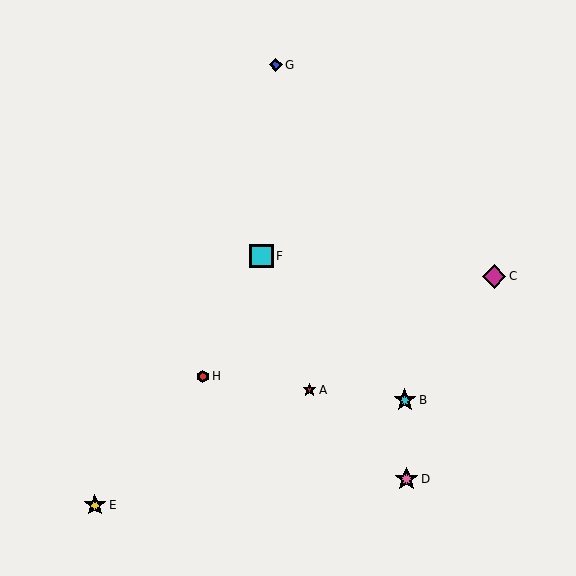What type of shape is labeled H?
Shape H is a red hexagon.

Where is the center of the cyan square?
The center of the cyan square is at (262, 256).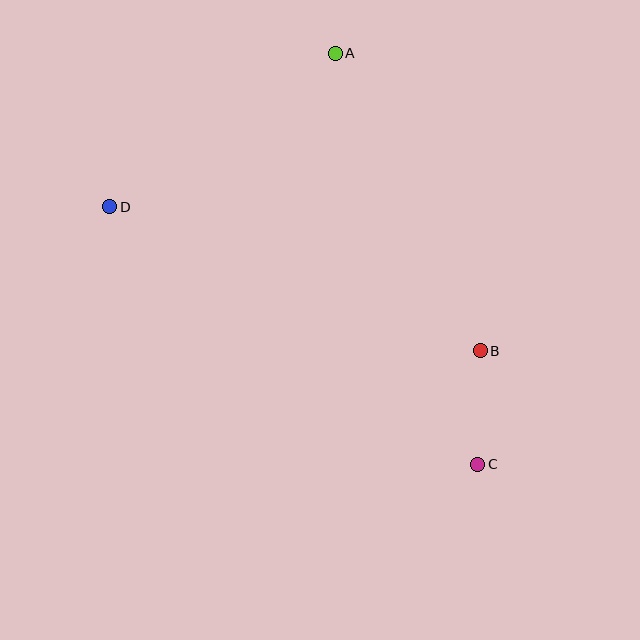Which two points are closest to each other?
Points B and C are closest to each other.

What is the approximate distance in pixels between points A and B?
The distance between A and B is approximately 331 pixels.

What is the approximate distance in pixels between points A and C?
The distance between A and C is approximately 435 pixels.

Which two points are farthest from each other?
Points C and D are farthest from each other.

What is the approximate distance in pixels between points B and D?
The distance between B and D is approximately 397 pixels.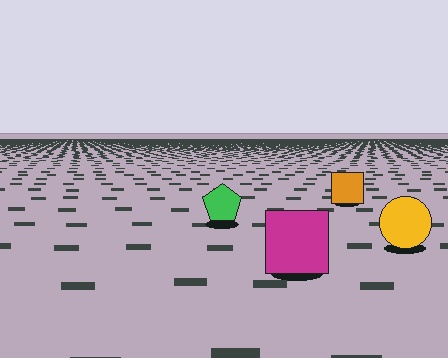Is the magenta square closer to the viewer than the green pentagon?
Yes. The magenta square is closer — you can tell from the texture gradient: the ground texture is coarser near it.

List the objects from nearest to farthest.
From nearest to farthest: the magenta square, the yellow circle, the green pentagon, the orange square.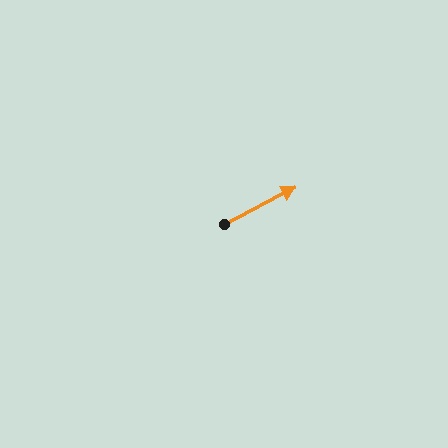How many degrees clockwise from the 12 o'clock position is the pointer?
Approximately 63 degrees.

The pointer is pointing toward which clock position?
Roughly 2 o'clock.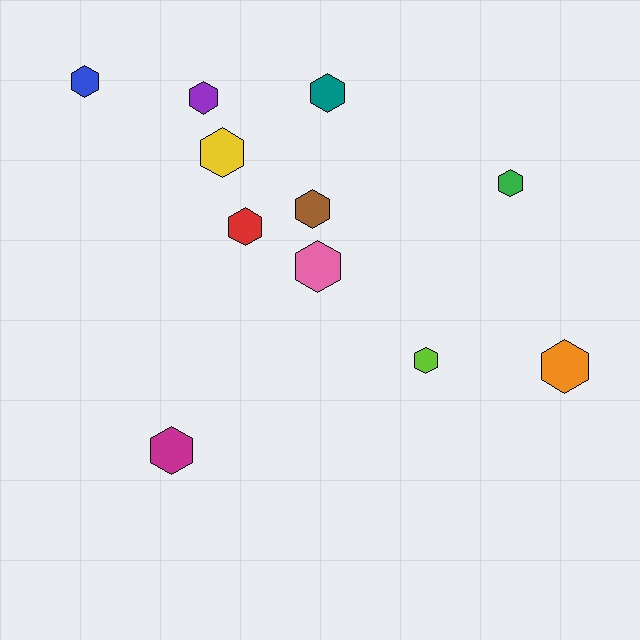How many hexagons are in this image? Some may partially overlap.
There are 11 hexagons.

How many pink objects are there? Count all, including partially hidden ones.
There is 1 pink object.